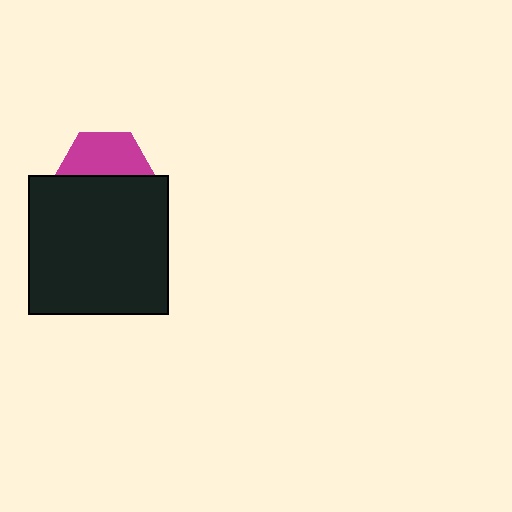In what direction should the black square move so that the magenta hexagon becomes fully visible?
The black square should move down. That is the shortest direction to clear the overlap and leave the magenta hexagon fully visible.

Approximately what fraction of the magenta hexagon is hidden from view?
Roughly 51% of the magenta hexagon is hidden behind the black square.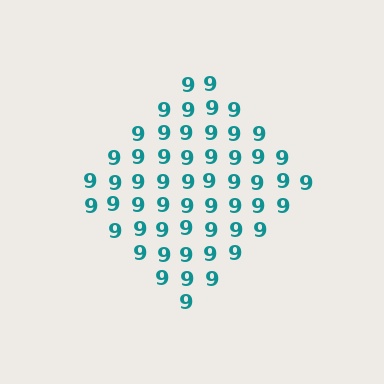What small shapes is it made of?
It is made of small digit 9's.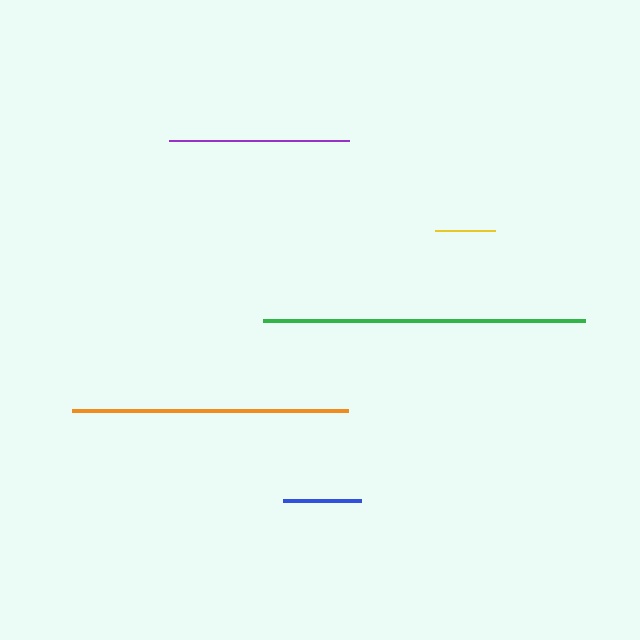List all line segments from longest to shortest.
From longest to shortest: green, orange, purple, blue, yellow.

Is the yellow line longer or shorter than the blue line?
The blue line is longer than the yellow line.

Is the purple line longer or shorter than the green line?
The green line is longer than the purple line.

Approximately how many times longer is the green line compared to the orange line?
The green line is approximately 1.2 times the length of the orange line.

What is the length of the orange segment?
The orange segment is approximately 275 pixels long.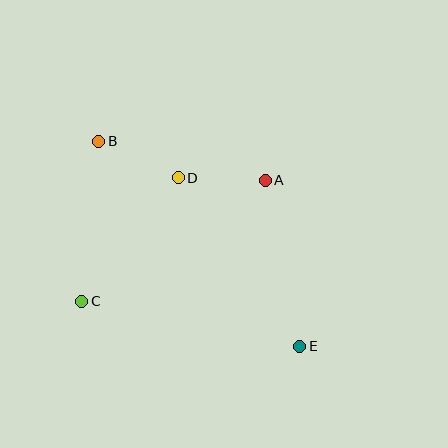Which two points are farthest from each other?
Points B and E are farthest from each other.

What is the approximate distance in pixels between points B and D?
The distance between B and D is approximately 87 pixels.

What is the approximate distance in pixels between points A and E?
The distance between A and E is approximately 169 pixels.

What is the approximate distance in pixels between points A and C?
The distance between A and C is approximately 219 pixels.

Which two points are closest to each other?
Points A and D are closest to each other.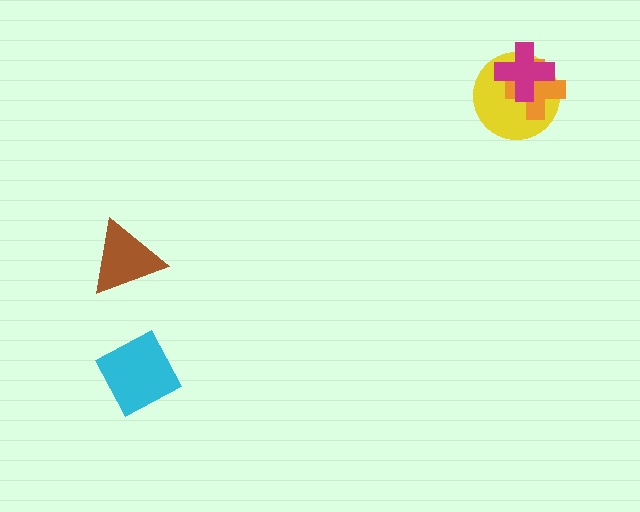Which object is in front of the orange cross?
The magenta cross is in front of the orange cross.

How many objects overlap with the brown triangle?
0 objects overlap with the brown triangle.